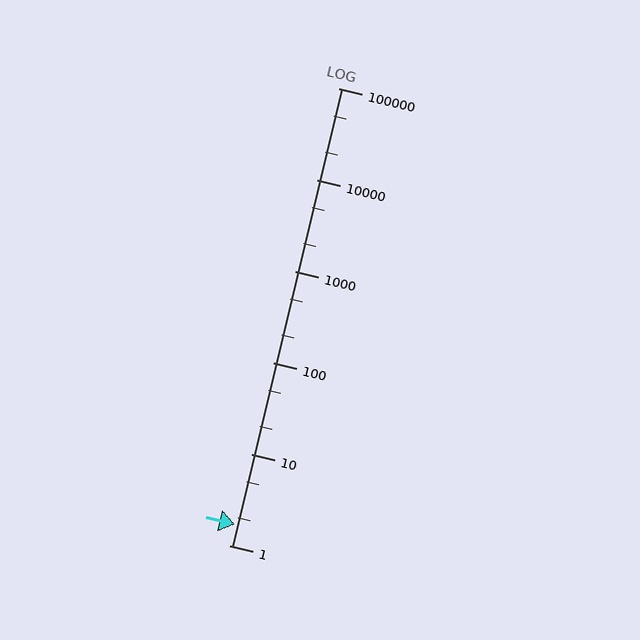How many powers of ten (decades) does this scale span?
The scale spans 5 decades, from 1 to 100000.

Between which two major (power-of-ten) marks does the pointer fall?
The pointer is between 1 and 10.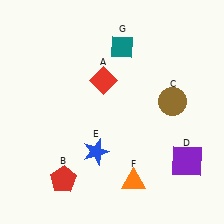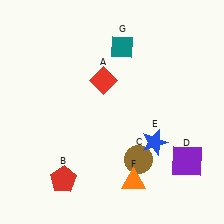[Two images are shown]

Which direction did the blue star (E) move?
The blue star (E) moved right.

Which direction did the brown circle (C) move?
The brown circle (C) moved down.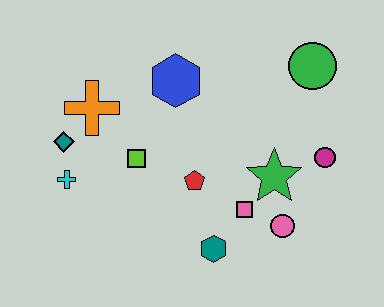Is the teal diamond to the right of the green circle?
No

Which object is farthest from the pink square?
The teal diamond is farthest from the pink square.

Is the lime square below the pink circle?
No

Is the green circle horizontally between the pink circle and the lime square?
No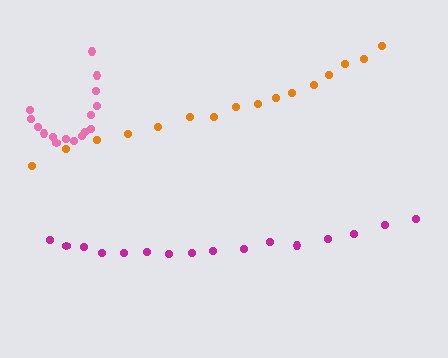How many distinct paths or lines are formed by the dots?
There are 3 distinct paths.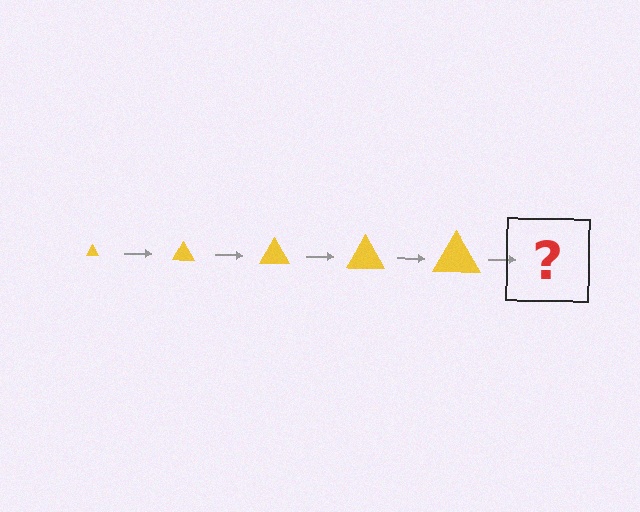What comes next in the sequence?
The next element should be a yellow triangle, larger than the previous one.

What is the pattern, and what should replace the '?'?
The pattern is that the triangle gets progressively larger each step. The '?' should be a yellow triangle, larger than the previous one.